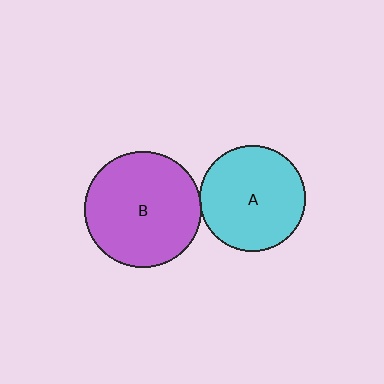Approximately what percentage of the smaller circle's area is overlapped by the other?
Approximately 5%.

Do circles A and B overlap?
Yes.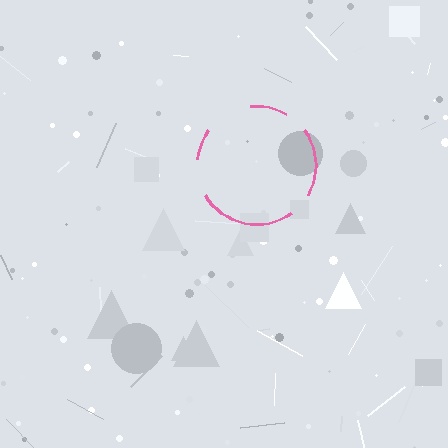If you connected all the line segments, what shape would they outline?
They would outline a circle.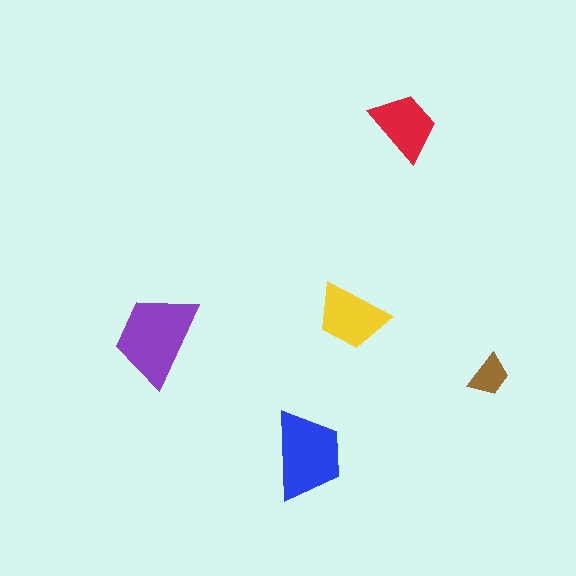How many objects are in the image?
There are 5 objects in the image.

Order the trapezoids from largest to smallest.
the purple one, the blue one, the yellow one, the red one, the brown one.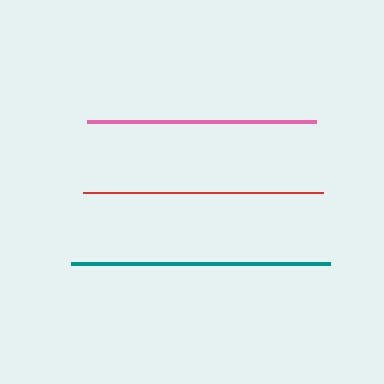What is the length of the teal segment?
The teal segment is approximately 260 pixels long.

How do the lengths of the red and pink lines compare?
The red and pink lines are approximately the same length.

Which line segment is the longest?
The teal line is the longest at approximately 260 pixels.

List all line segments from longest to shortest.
From longest to shortest: teal, red, pink.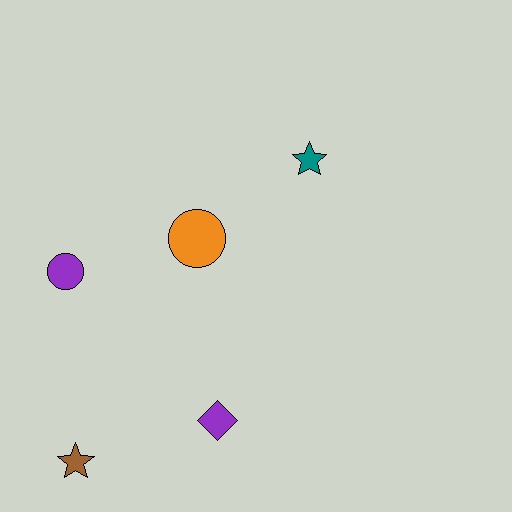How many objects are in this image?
There are 5 objects.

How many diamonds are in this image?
There is 1 diamond.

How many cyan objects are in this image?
There are no cyan objects.